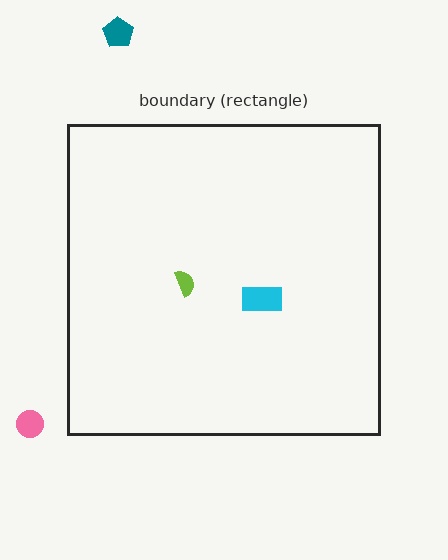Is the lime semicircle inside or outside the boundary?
Inside.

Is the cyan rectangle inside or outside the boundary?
Inside.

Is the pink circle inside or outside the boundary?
Outside.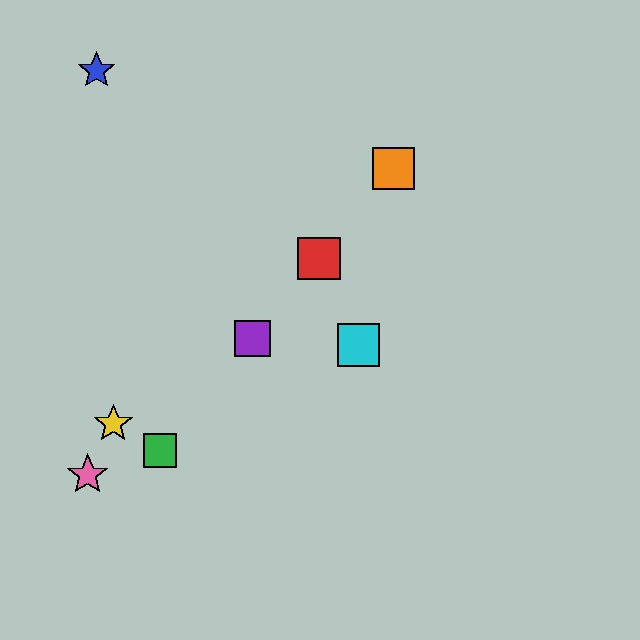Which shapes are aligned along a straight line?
The red square, the green square, the purple square, the orange square are aligned along a straight line.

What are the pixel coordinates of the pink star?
The pink star is at (88, 475).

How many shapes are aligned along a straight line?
4 shapes (the red square, the green square, the purple square, the orange square) are aligned along a straight line.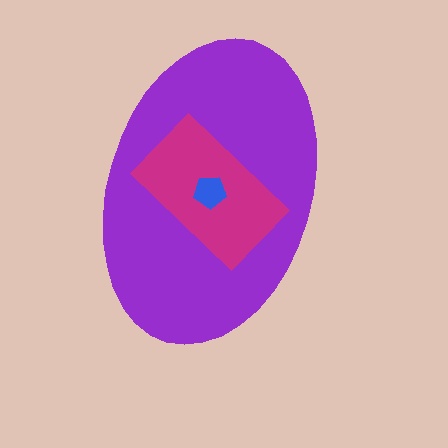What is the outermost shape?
The purple ellipse.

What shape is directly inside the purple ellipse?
The magenta rectangle.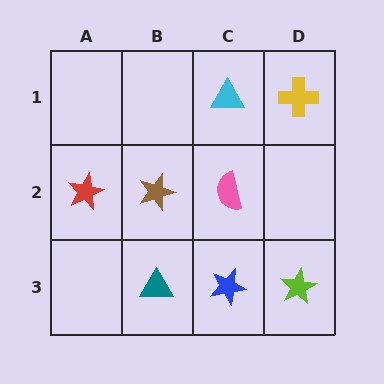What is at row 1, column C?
A cyan triangle.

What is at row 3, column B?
A teal triangle.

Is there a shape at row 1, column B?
No, that cell is empty.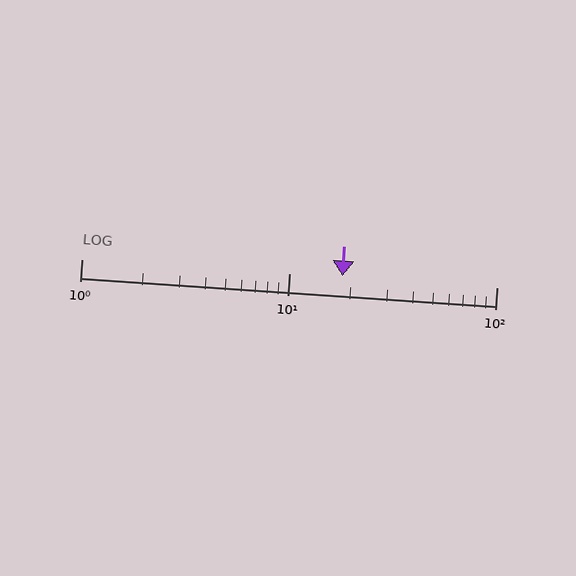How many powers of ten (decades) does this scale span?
The scale spans 2 decades, from 1 to 100.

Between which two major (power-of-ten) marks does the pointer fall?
The pointer is between 10 and 100.